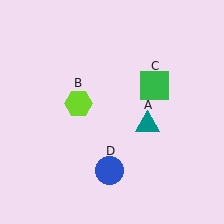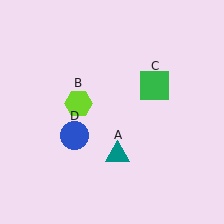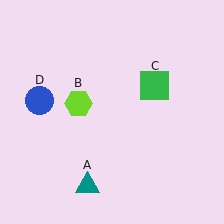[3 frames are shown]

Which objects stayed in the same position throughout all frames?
Lime hexagon (object B) and green square (object C) remained stationary.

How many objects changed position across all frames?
2 objects changed position: teal triangle (object A), blue circle (object D).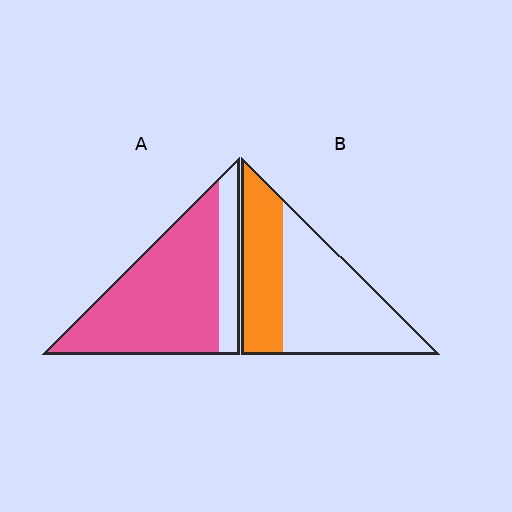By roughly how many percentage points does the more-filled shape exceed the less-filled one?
By roughly 40 percentage points (A over B).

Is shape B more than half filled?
No.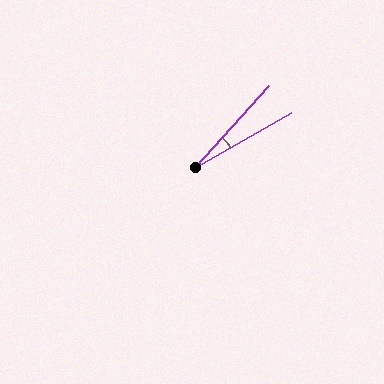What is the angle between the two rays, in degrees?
Approximately 19 degrees.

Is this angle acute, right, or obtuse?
It is acute.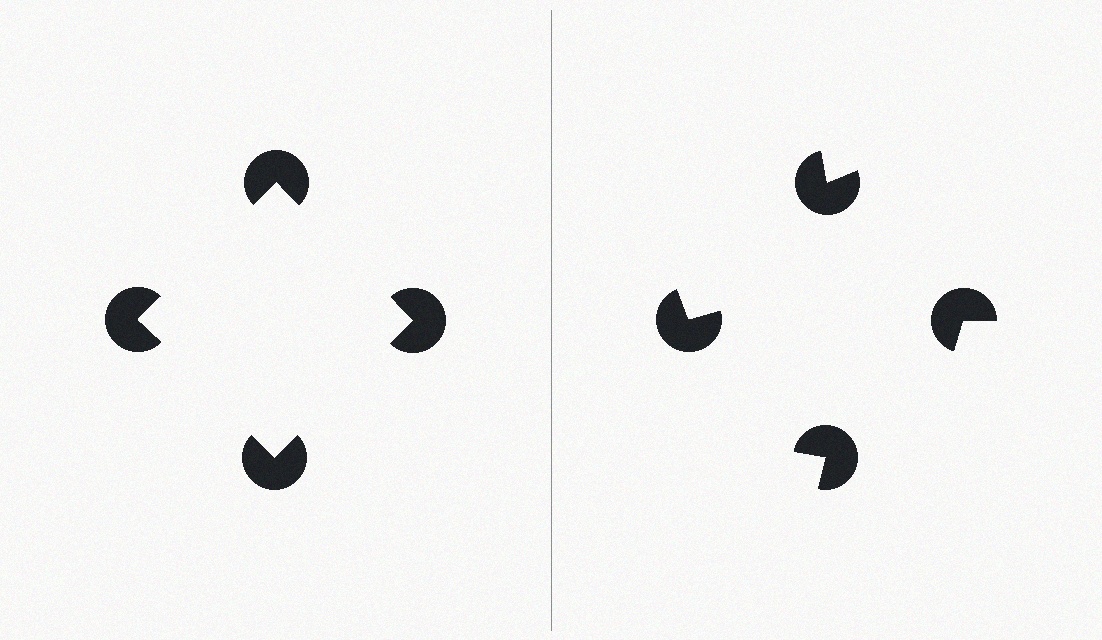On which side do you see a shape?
An illusory square appears on the left side. On the right side the wedge cuts are rotated, so no coherent shape forms.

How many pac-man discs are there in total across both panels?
8 — 4 on each side.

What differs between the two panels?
The pac-man discs are positioned identically on both sides; only the wedge orientations differ. On the left they align to a square; on the right they are misaligned.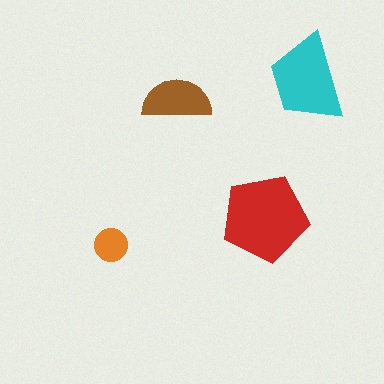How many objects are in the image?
There are 4 objects in the image.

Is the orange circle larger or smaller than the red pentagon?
Smaller.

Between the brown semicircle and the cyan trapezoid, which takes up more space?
The cyan trapezoid.